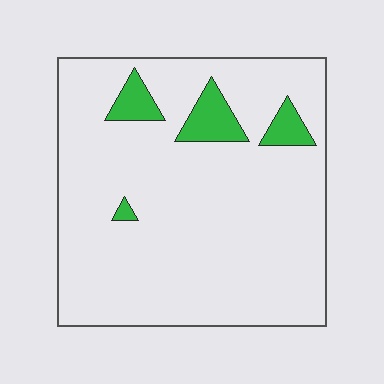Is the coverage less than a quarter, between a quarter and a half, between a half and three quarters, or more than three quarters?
Less than a quarter.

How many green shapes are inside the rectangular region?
4.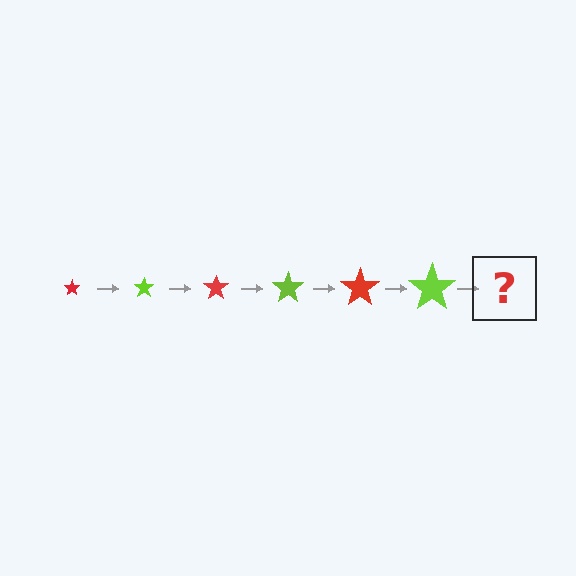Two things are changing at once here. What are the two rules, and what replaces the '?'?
The two rules are that the star grows larger each step and the color cycles through red and lime. The '?' should be a red star, larger than the previous one.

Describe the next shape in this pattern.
It should be a red star, larger than the previous one.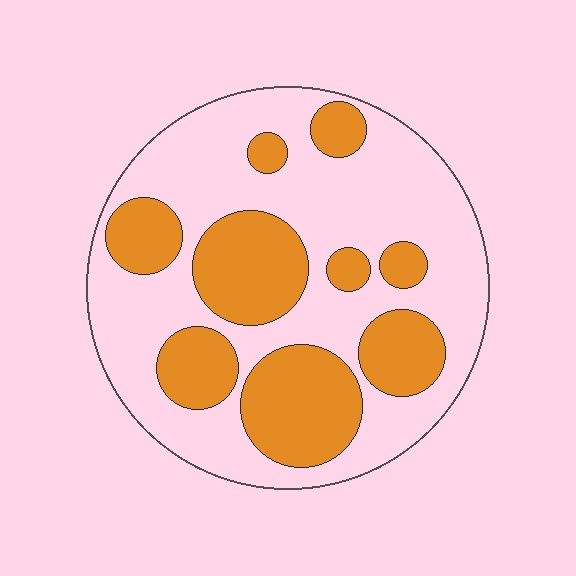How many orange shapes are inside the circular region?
9.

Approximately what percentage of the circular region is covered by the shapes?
Approximately 35%.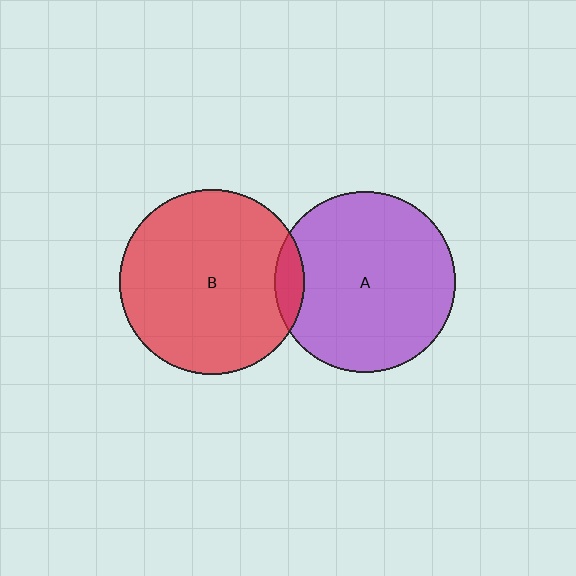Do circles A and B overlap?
Yes.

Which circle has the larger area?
Circle B (red).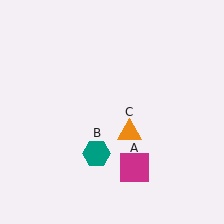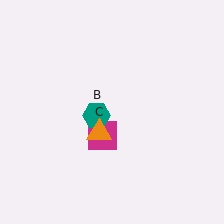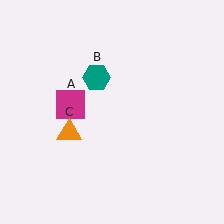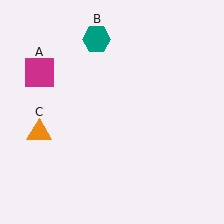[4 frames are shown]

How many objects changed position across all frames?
3 objects changed position: magenta square (object A), teal hexagon (object B), orange triangle (object C).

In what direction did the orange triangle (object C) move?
The orange triangle (object C) moved left.